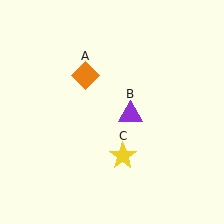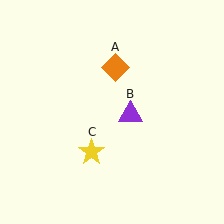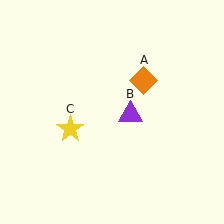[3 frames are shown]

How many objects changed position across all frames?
2 objects changed position: orange diamond (object A), yellow star (object C).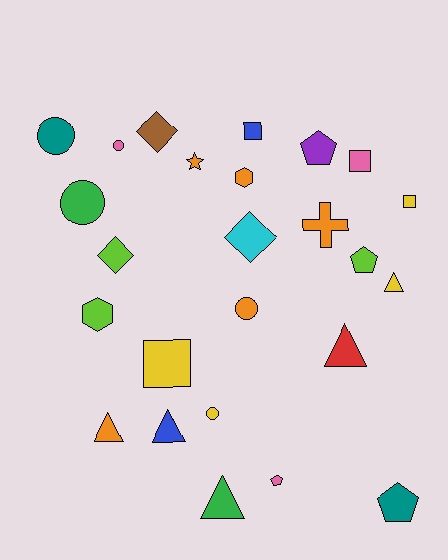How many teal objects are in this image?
There are 2 teal objects.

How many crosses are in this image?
There is 1 cross.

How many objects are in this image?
There are 25 objects.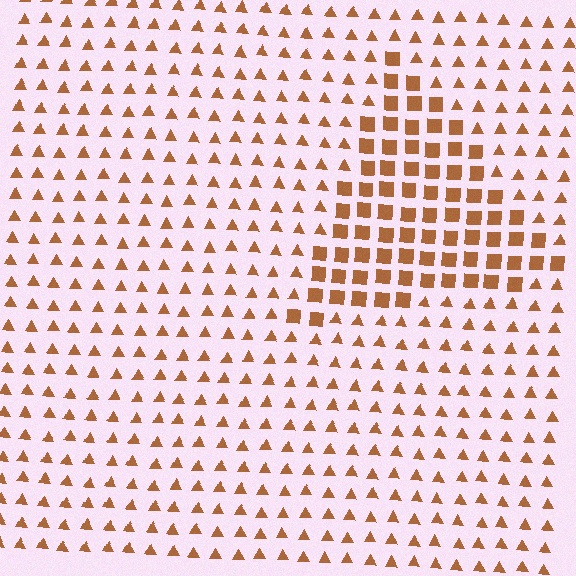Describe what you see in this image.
The image is filled with small brown elements arranged in a uniform grid. A triangle-shaped region contains squares, while the surrounding area contains triangles. The boundary is defined purely by the change in element shape.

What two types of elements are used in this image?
The image uses squares inside the triangle region and triangles outside it.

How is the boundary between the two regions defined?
The boundary is defined by a change in element shape: squares inside vs. triangles outside. All elements share the same color and spacing.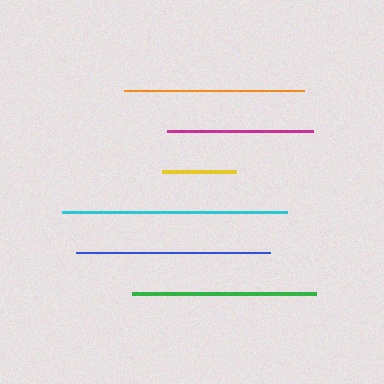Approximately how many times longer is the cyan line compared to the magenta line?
The cyan line is approximately 1.5 times the length of the magenta line.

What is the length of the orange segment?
The orange segment is approximately 180 pixels long.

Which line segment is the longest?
The cyan line is the longest at approximately 225 pixels.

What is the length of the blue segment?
The blue segment is approximately 194 pixels long.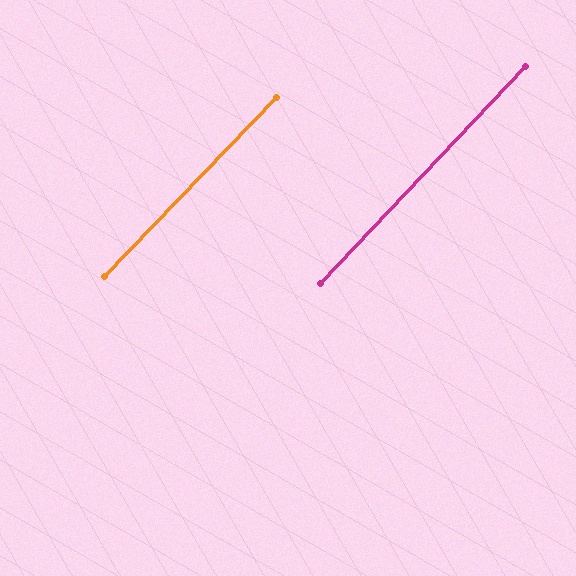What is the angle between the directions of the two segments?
Approximately 0 degrees.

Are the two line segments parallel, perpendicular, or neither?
Parallel — their directions differ by only 0.4°.